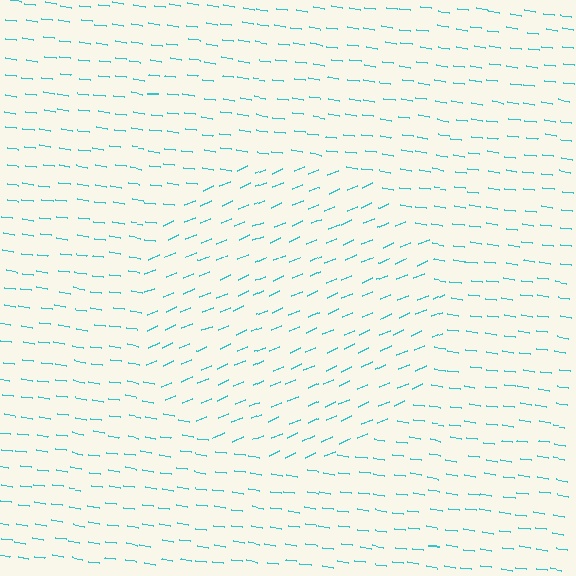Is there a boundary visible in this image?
Yes, there is a texture boundary formed by a change in line orientation.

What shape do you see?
I see a circle.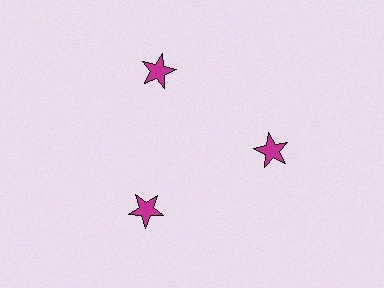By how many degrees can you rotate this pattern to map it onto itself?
The pattern maps onto itself every 120 degrees of rotation.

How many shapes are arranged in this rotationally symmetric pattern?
There are 3 shapes, arranged in 3 groups of 1.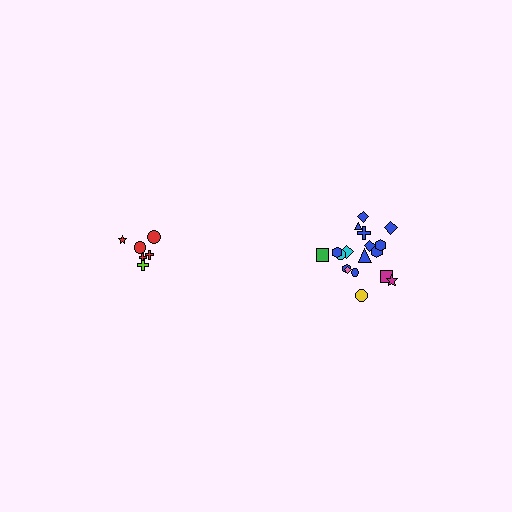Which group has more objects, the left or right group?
The right group.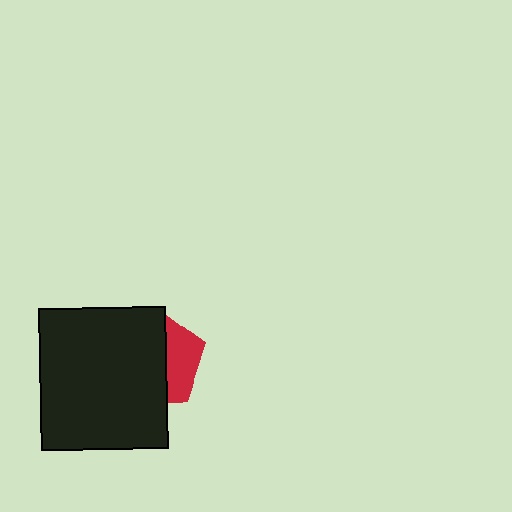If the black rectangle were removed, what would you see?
You would see the complete red pentagon.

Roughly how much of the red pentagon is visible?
A small part of it is visible (roughly 34%).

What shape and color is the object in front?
The object in front is a black rectangle.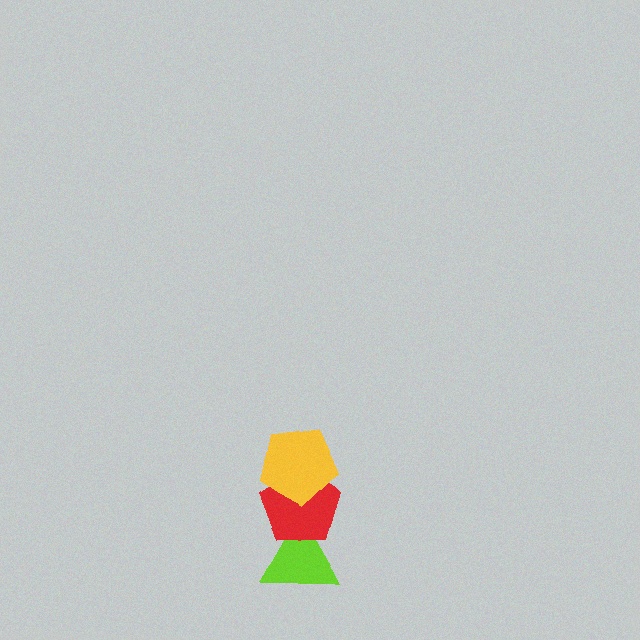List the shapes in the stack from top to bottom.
From top to bottom: the yellow pentagon, the red pentagon, the lime triangle.